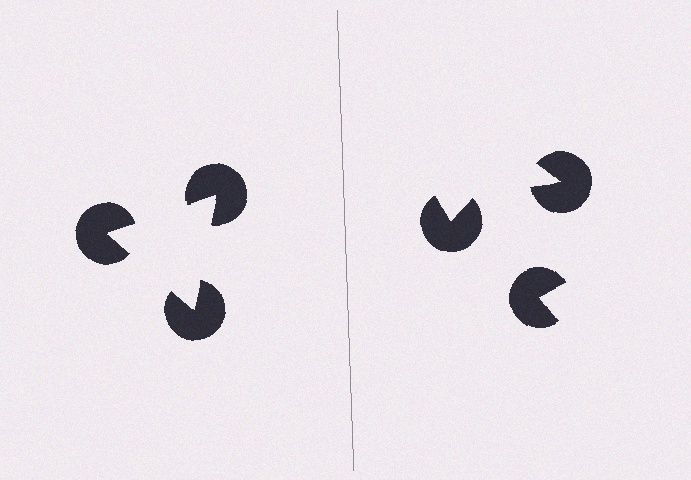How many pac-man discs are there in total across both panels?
6 — 3 on each side.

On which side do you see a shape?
An illusory triangle appears on the left side. On the right side the wedge cuts are rotated, so no coherent shape forms.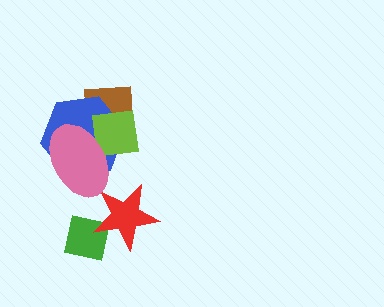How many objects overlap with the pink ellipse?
3 objects overlap with the pink ellipse.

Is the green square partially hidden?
Yes, it is partially covered by another shape.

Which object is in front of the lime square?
The pink ellipse is in front of the lime square.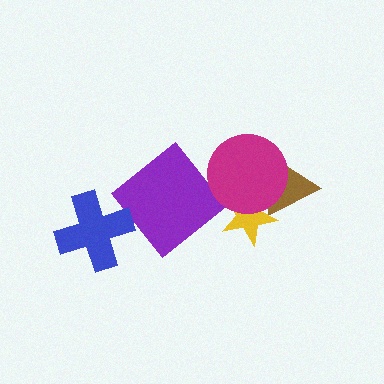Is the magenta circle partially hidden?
No, no other shape covers it.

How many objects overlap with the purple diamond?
0 objects overlap with the purple diamond.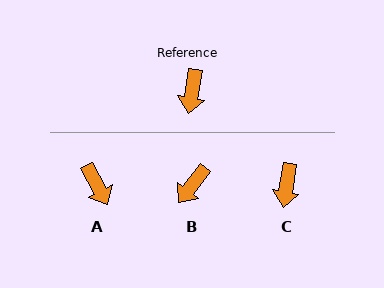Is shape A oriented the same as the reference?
No, it is off by about 38 degrees.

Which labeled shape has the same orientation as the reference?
C.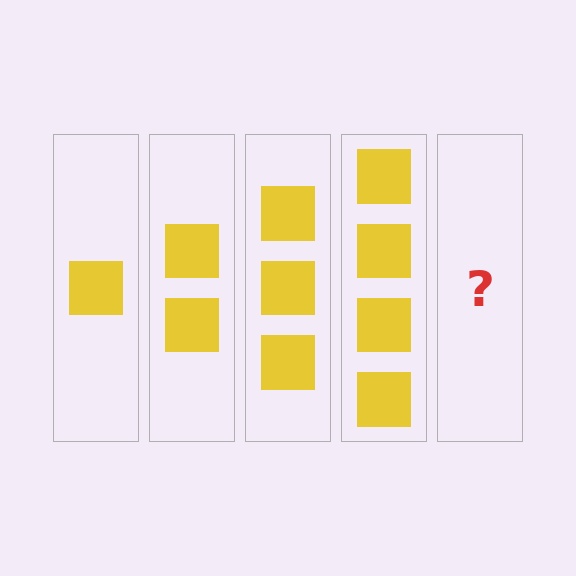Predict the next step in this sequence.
The next step is 5 squares.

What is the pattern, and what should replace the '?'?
The pattern is that each step adds one more square. The '?' should be 5 squares.